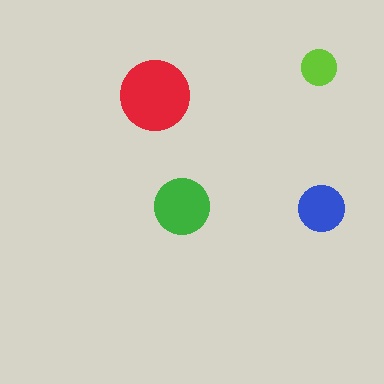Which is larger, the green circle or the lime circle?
The green one.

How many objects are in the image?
There are 4 objects in the image.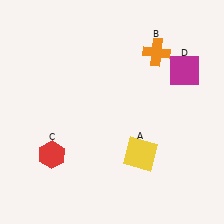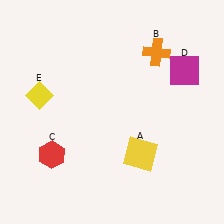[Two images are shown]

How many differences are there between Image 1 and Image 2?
There is 1 difference between the two images.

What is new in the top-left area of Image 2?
A yellow diamond (E) was added in the top-left area of Image 2.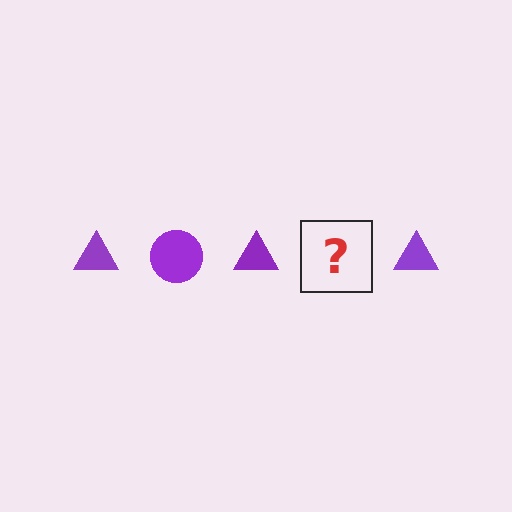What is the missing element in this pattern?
The missing element is a purple circle.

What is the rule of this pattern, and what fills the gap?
The rule is that the pattern cycles through triangle, circle shapes in purple. The gap should be filled with a purple circle.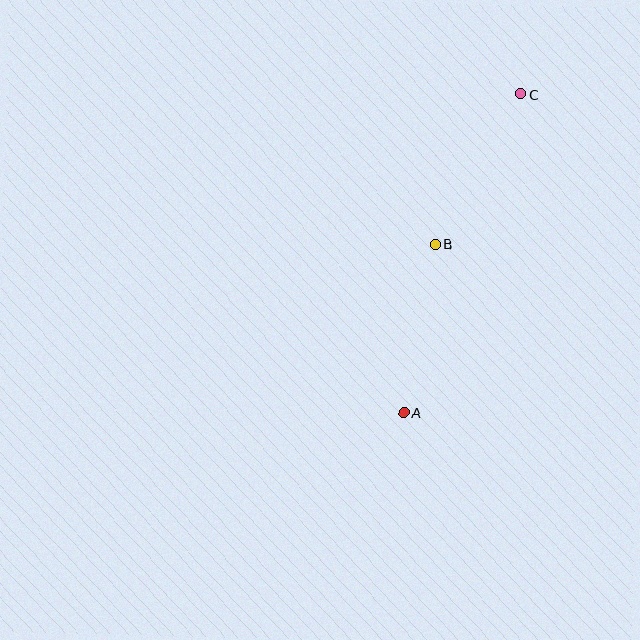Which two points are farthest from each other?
Points A and C are farthest from each other.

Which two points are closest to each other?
Points A and B are closest to each other.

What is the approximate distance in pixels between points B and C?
The distance between B and C is approximately 173 pixels.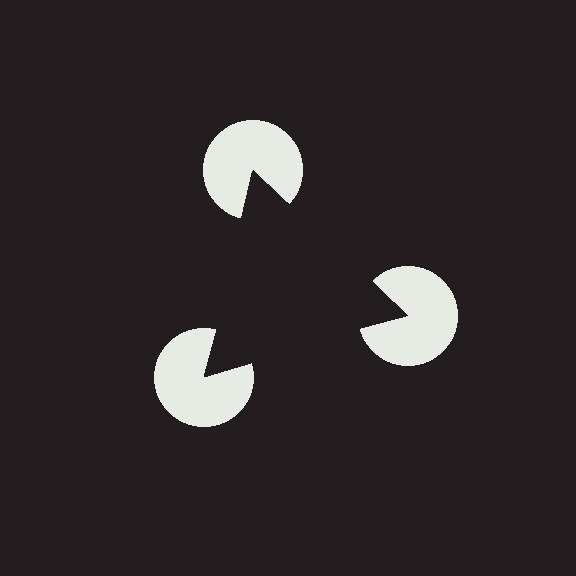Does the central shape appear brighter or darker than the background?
It typically appears slightly darker than the background, even though no actual brightness change is drawn.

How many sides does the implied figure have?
3 sides.